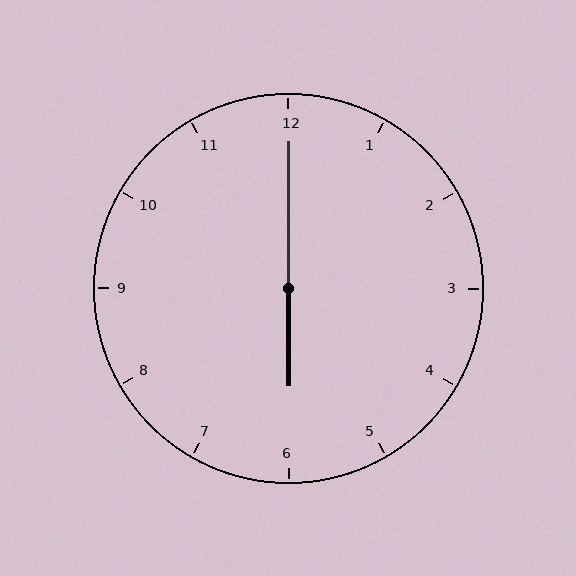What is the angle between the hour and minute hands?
Approximately 180 degrees.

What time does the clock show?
6:00.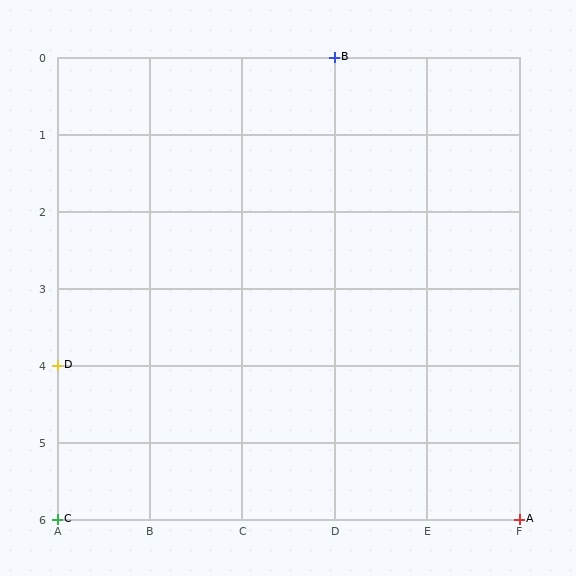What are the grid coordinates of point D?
Point D is at grid coordinates (A, 4).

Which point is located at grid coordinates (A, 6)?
Point C is at (A, 6).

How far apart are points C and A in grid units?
Points C and A are 5 columns apart.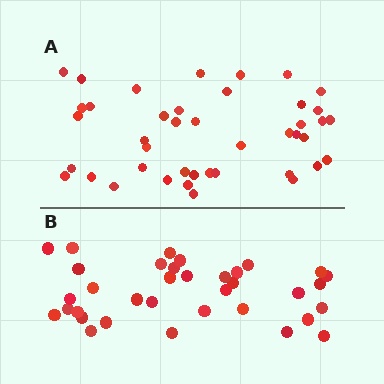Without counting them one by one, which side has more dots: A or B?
Region A (the top region) has more dots.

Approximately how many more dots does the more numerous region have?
Region A has roughly 8 or so more dots than region B.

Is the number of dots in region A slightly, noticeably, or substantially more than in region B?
Region A has only slightly more — the two regions are fairly close. The ratio is roughly 1.2 to 1.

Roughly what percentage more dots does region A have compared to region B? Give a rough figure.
About 20% more.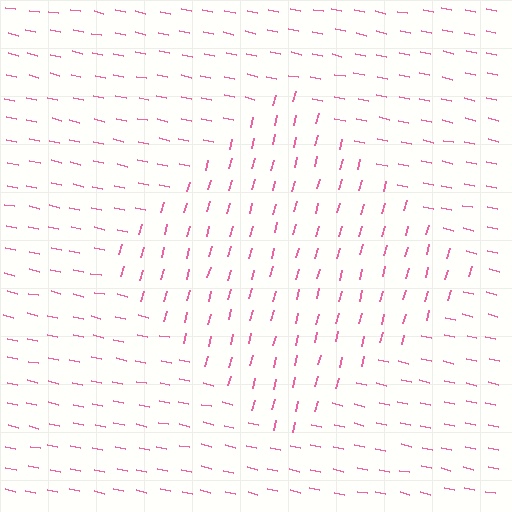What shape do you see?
I see a diamond.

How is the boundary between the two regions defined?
The boundary is defined purely by a change in line orientation (approximately 88 degrees difference). All lines are the same color and thickness.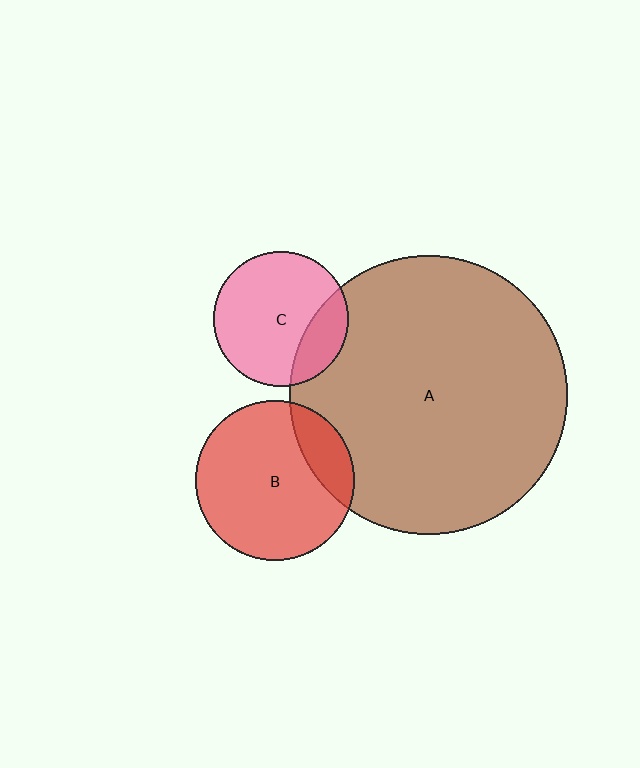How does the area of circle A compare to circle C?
Approximately 4.3 times.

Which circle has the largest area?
Circle A (brown).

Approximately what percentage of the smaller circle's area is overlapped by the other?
Approximately 20%.